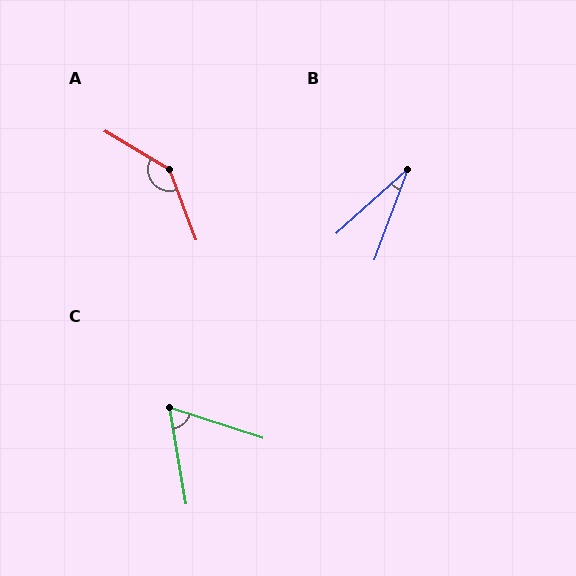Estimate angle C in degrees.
Approximately 62 degrees.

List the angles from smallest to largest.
B (28°), C (62°), A (142°).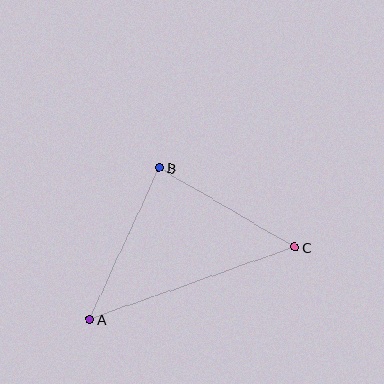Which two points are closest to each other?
Points B and C are closest to each other.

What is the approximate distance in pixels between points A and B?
The distance between A and B is approximately 167 pixels.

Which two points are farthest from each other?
Points A and C are farthest from each other.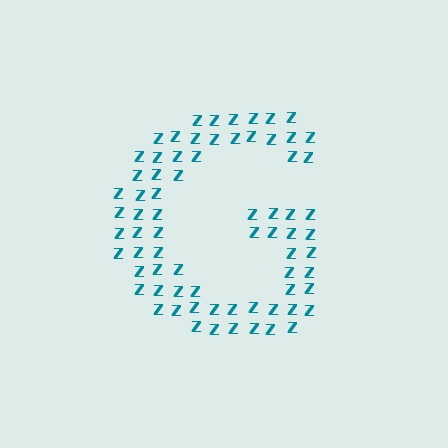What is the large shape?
The large shape is the letter G.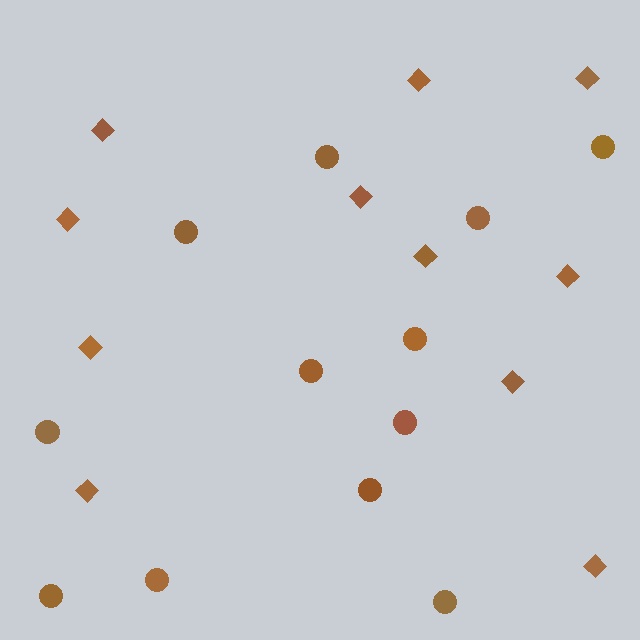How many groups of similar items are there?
There are 2 groups: one group of diamonds (11) and one group of circles (12).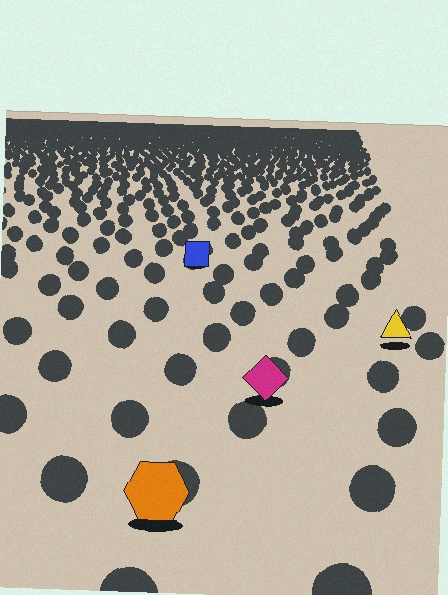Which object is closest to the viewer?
The orange hexagon is closest. The texture marks near it are larger and more spread out.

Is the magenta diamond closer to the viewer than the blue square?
Yes. The magenta diamond is closer — you can tell from the texture gradient: the ground texture is coarser near it.